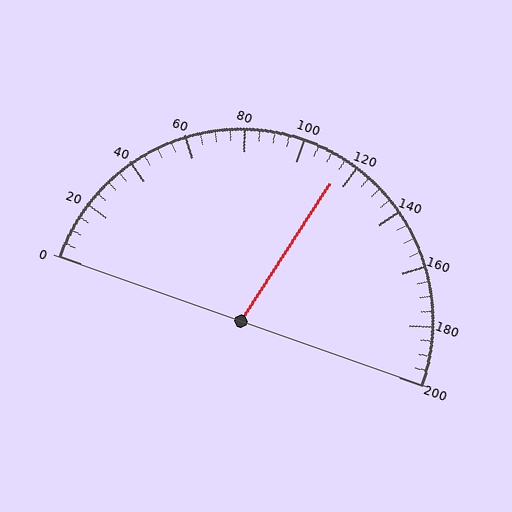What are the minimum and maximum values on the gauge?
The gauge ranges from 0 to 200.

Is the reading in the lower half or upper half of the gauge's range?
The reading is in the upper half of the range (0 to 200).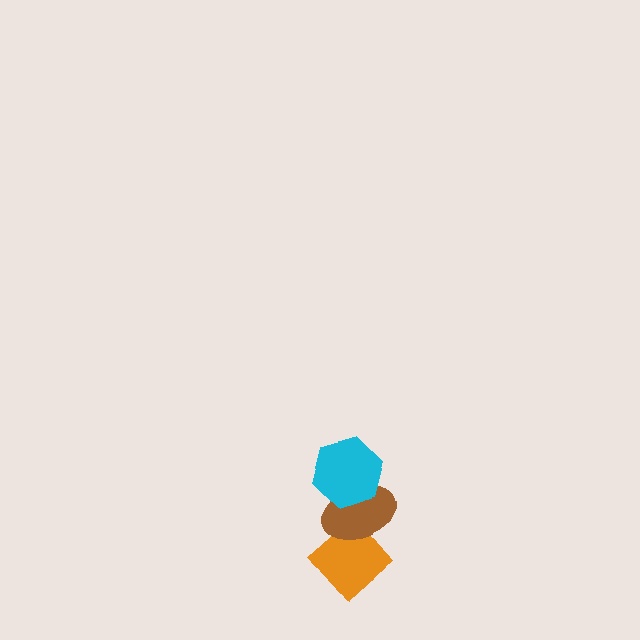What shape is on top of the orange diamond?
The brown ellipse is on top of the orange diamond.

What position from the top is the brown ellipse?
The brown ellipse is 2nd from the top.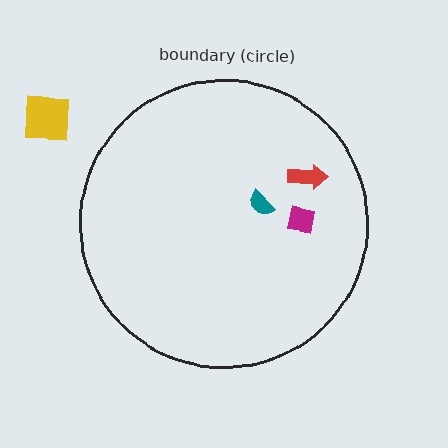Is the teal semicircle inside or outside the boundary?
Inside.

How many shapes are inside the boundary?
3 inside, 1 outside.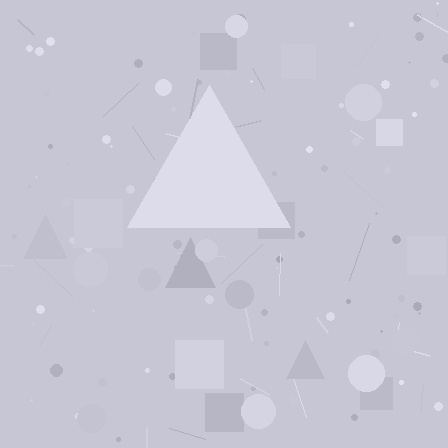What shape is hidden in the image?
A triangle is hidden in the image.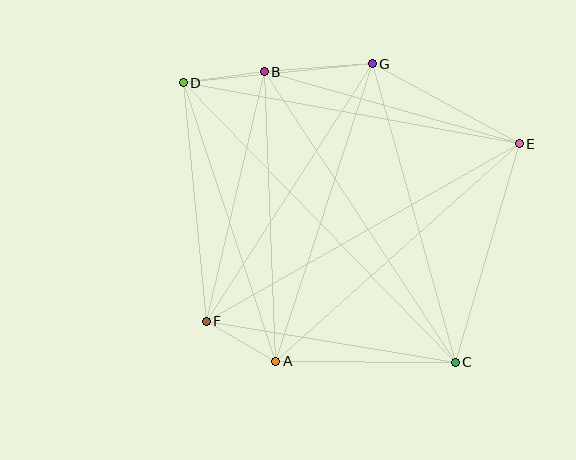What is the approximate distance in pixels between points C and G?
The distance between C and G is approximately 310 pixels.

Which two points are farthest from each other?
Points C and D are farthest from each other.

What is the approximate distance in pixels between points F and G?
The distance between F and G is approximately 306 pixels.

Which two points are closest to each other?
Points A and F are closest to each other.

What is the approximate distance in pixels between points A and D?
The distance between A and D is approximately 293 pixels.